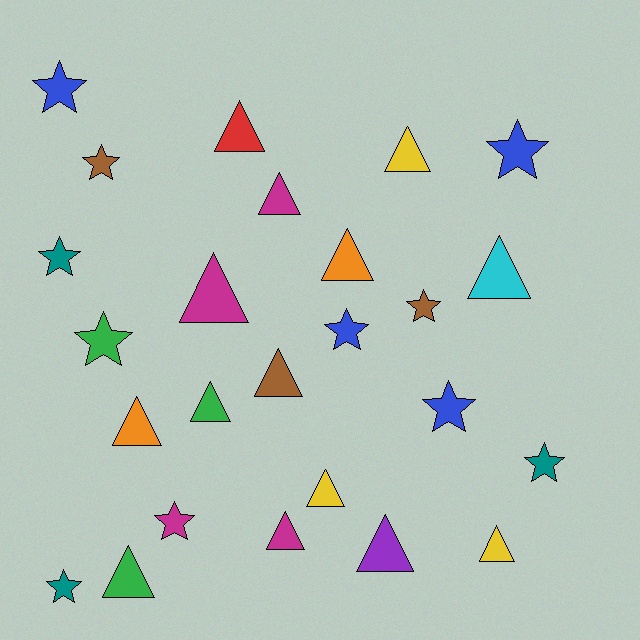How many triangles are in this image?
There are 14 triangles.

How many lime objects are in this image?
There are no lime objects.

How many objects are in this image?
There are 25 objects.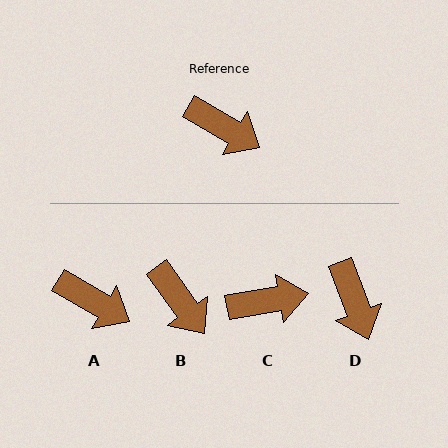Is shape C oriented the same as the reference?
No, it is off by about 40 degrees.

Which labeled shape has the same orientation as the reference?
A.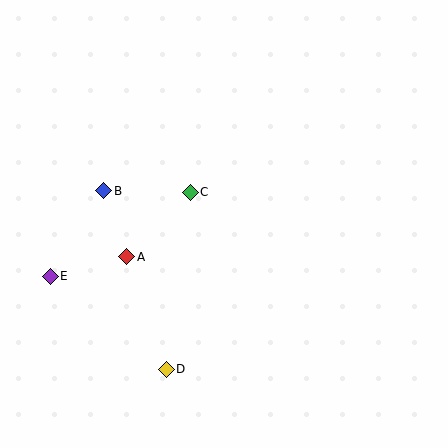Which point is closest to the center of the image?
Point C at (190, 192) is closest to the center.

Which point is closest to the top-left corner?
Point B is closest to the top-left corner.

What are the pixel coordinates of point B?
Point B is at (104, 191).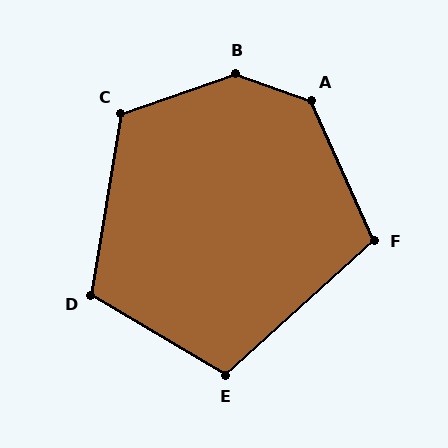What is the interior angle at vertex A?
Approximately 134 degrees (obtuse).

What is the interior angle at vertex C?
Approximately 119 degrees (obtuse).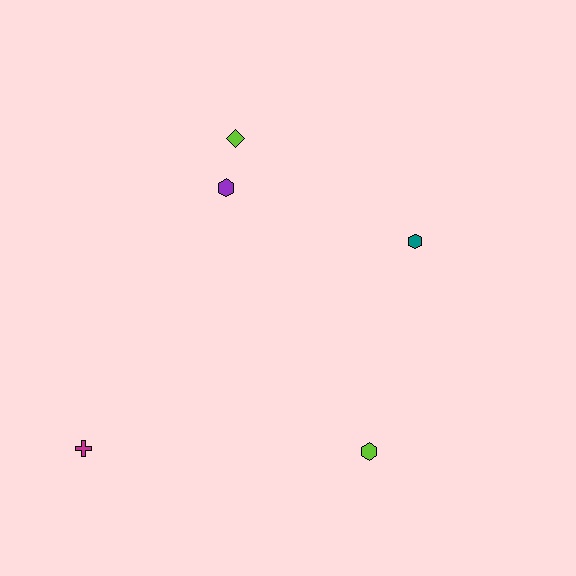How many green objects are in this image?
There are no green objects.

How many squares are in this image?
There are no squares.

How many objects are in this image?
There are 5 objects.